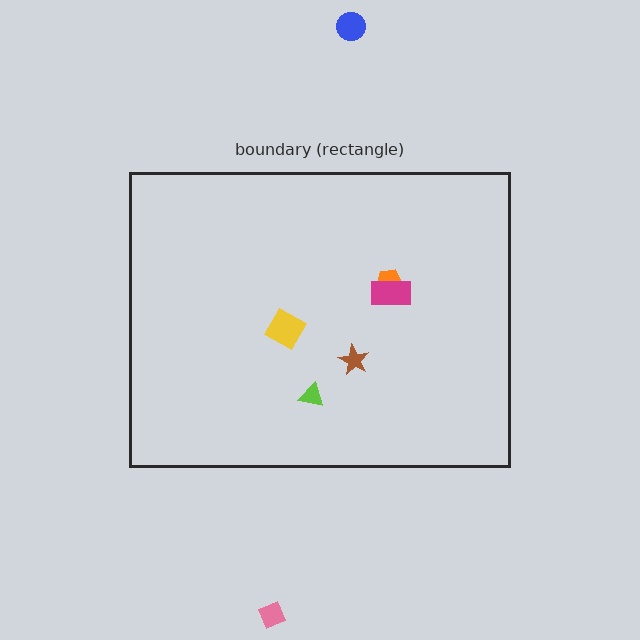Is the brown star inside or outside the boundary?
Inside.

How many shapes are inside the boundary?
5 inside, 2 outside.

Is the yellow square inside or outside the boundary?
Inside.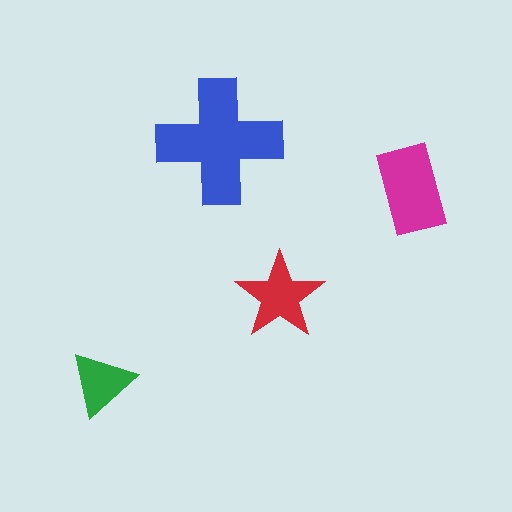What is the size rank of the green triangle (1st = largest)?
4th.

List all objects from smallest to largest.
The green triangle, the red star, the magenta rectangle, the blue cross.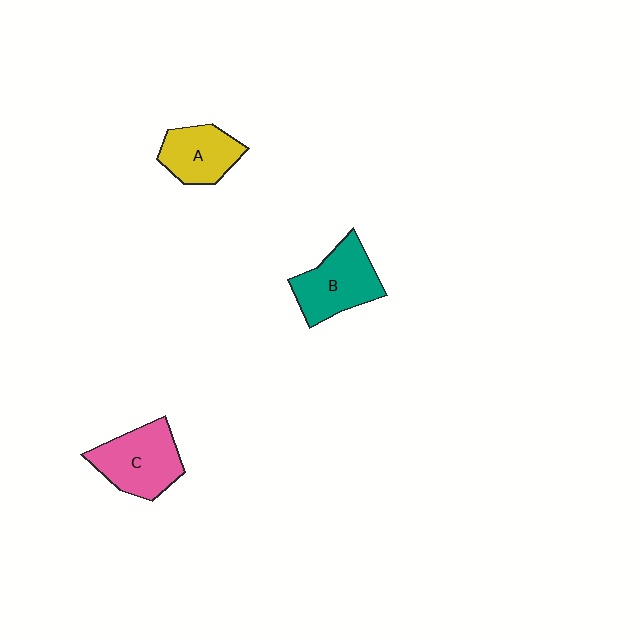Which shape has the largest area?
Shape C (pink).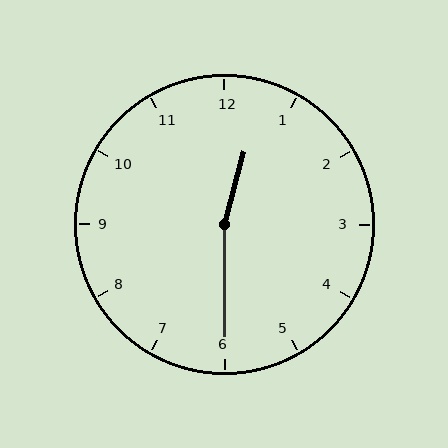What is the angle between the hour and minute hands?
Approximately 165 degrees.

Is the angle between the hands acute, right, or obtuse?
It is obtuse.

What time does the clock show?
12:30.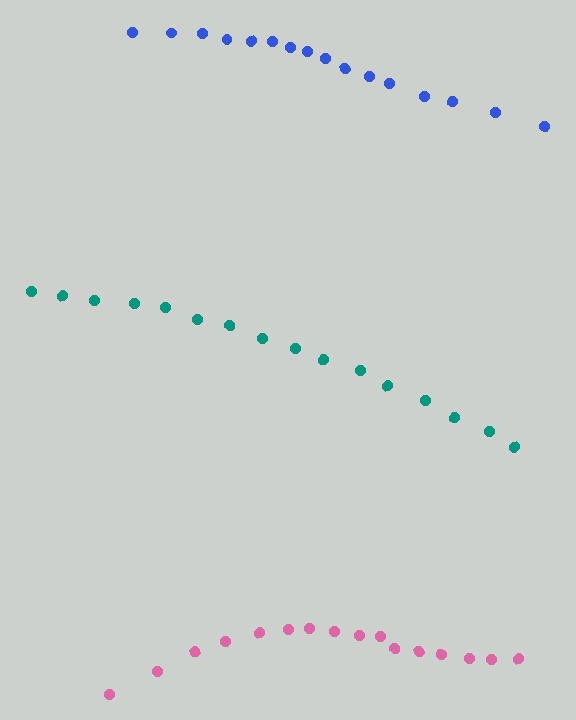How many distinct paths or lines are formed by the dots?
There are 3 distinct paths.